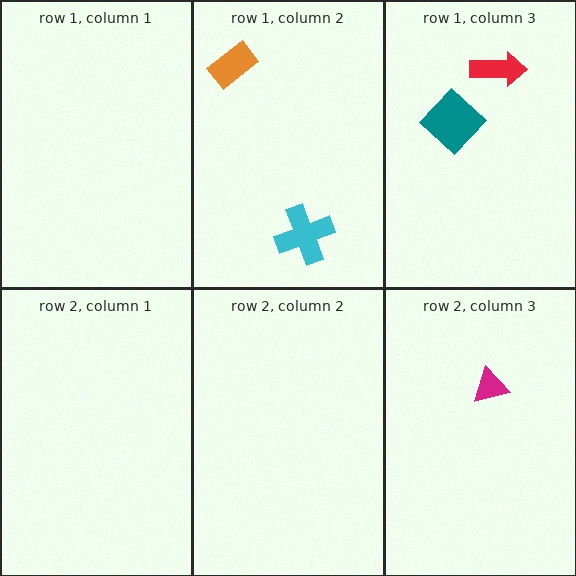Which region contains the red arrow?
The row 1, column 3 region.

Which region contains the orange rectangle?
The row 1, column 2 region.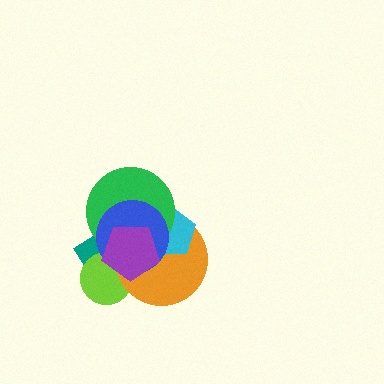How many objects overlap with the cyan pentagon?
4 objects overlap with the cyan pentagon.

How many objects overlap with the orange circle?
6 objects overlap with the orange circle.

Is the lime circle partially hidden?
Yes, it is partially covered by another shape.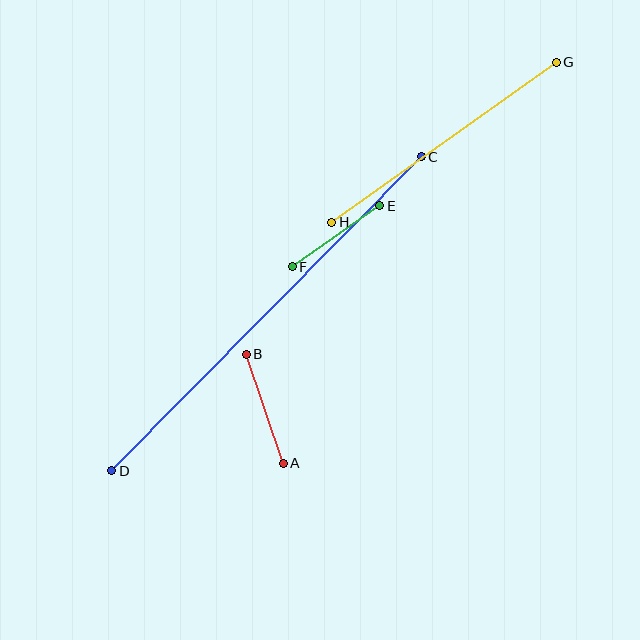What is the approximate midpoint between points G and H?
The midpoint is at approximately (444, 142) pixels.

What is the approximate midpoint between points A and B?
The midpoint is at approximately (265, 409) pixels.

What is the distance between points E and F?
The distance is approximately 107 pixels.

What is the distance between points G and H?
The distance is approximately 276 pixels.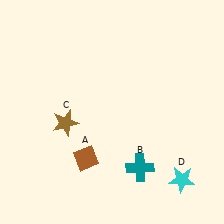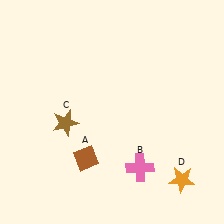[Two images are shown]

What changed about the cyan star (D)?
In Image 1, D is cyan. In Image 2, it changed to orange.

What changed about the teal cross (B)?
In Image 1, B is teal. In Image 2, it changed to pink.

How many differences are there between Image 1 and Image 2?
There are 2 differences between the two images.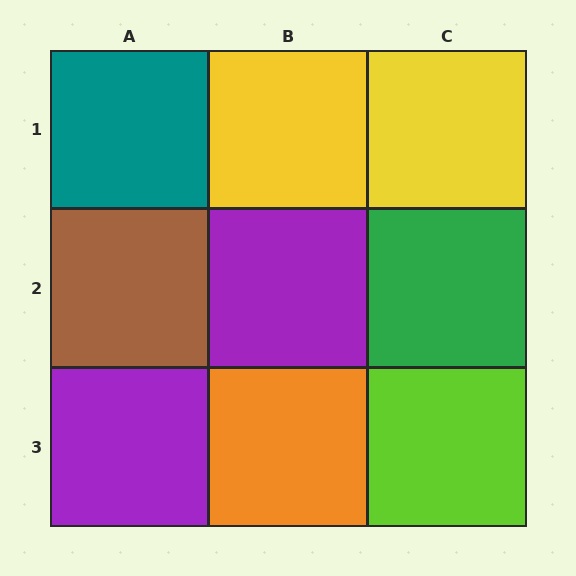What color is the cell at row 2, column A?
Brown.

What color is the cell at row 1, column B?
Yellow.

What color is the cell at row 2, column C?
Green.